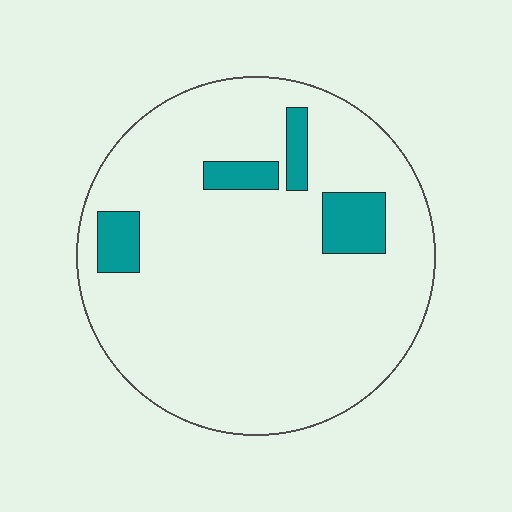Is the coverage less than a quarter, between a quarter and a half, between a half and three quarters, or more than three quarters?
Less than a quarter.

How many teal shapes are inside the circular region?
4.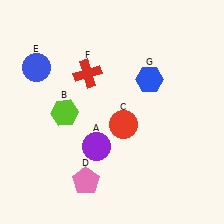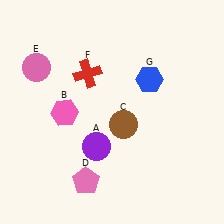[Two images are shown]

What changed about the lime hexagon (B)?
In Image 1, B is lime. In Image 2, it changed to pink.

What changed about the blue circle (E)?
In Image 1, E is blue. In Image 2, it changed to pink.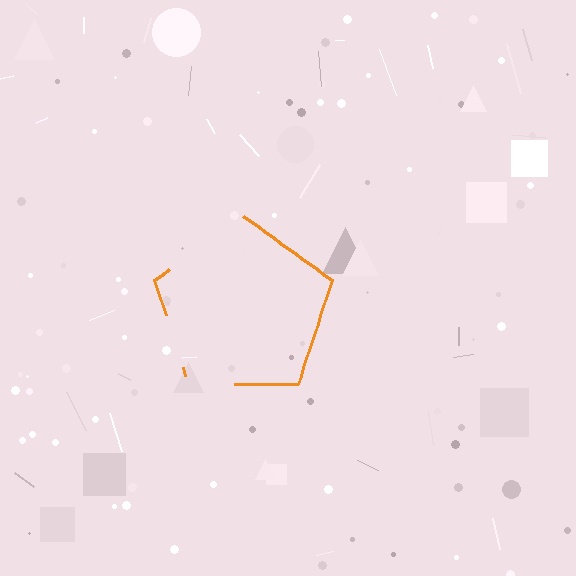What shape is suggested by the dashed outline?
The dashed outline suggests a pentagon.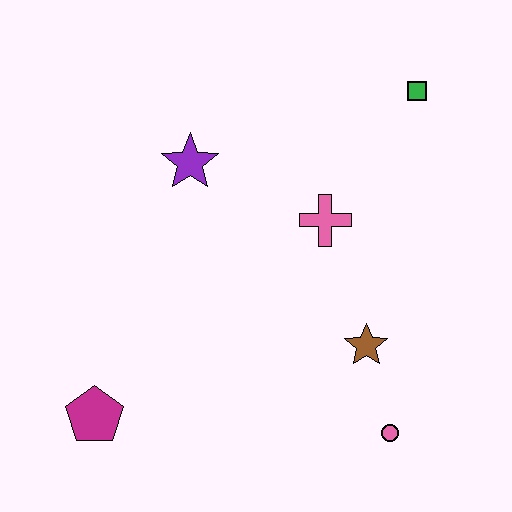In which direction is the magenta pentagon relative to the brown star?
The magenta pentagon is to the left of the brown star.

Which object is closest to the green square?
The pink cross is closest to the green square.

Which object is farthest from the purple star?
The pink circle is farthest from the purple star.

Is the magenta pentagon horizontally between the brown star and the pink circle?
No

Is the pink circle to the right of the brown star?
Yes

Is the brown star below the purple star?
Yes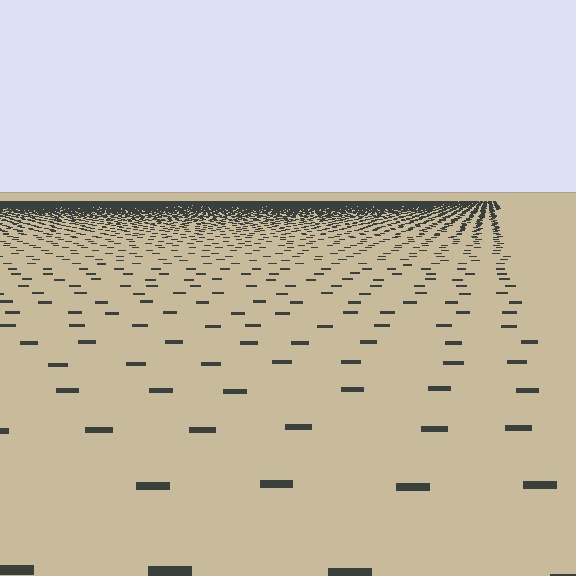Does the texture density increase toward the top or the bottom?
Density increases toward the top.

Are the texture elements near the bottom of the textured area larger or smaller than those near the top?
Larger. Near the bottom, elements are closer to the viewer and appear at a bigger on-screen size.